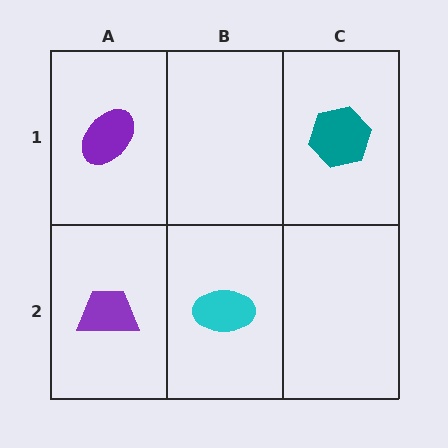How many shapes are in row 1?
2 shapes.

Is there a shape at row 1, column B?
No, that cell is empty.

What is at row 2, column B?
A cyan ellipse.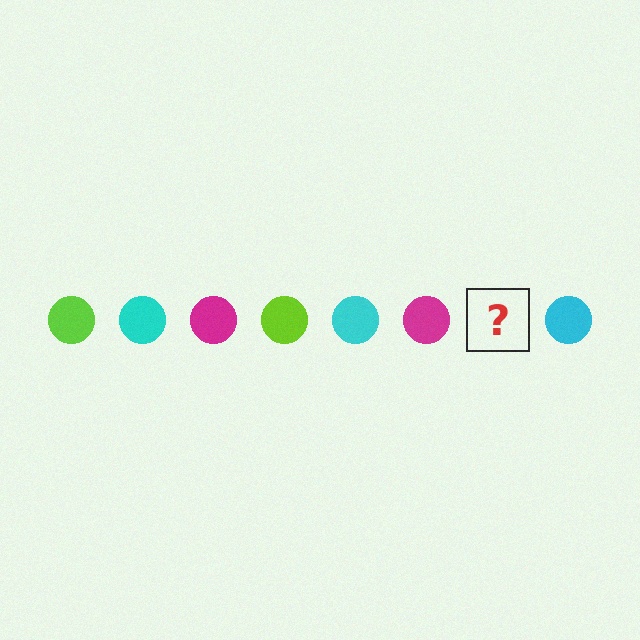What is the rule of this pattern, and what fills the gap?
The rule is that the pattern cycles through lime, cyan, magenta circles. The gap should be filled with a lime circle.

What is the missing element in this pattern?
The missing element is a lime circle.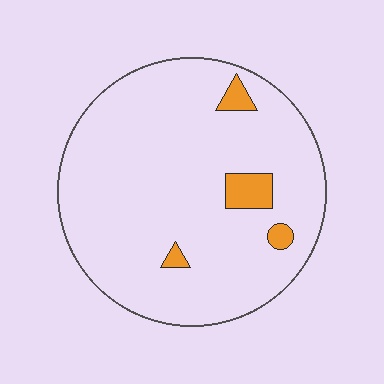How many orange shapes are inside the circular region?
4.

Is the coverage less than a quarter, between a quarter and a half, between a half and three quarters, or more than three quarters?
Less than a quarter.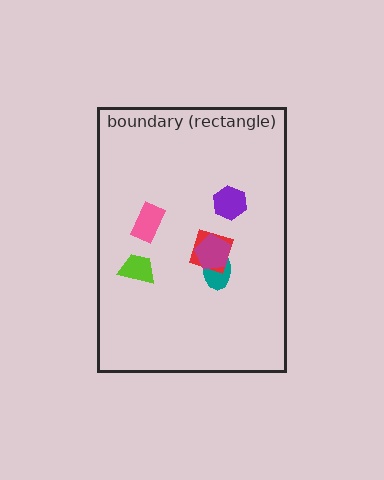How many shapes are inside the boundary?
6 inside, 0 outside.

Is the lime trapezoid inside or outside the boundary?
Inside.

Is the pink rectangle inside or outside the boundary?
Inside.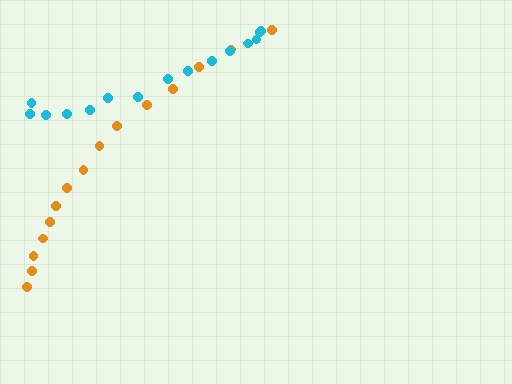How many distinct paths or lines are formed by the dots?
There are 2 distinct paths.